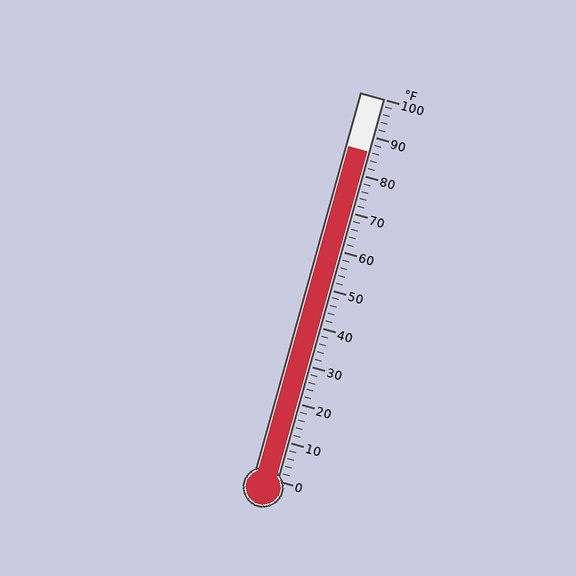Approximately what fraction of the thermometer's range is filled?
The thermometer is filled to approximately 85% of its range.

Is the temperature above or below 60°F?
The temperature is above 60°F.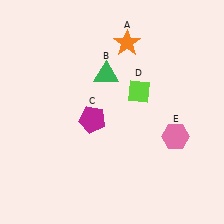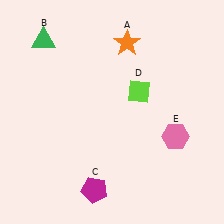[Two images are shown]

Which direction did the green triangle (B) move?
The green triangle (B) moved left.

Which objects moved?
The objects that moved are: the green triangle (B), the magenta pentagon (C).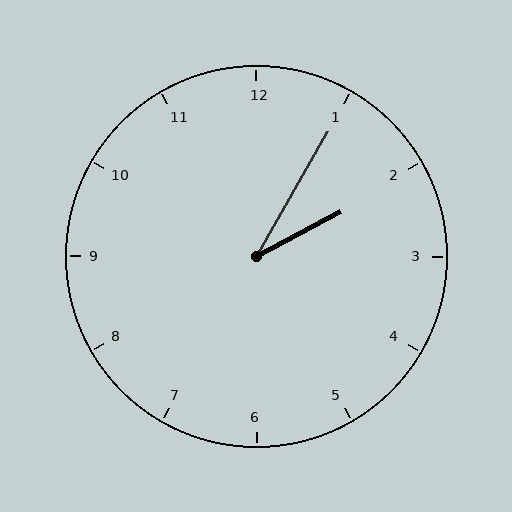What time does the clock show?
2:05.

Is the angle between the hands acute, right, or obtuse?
It is acute.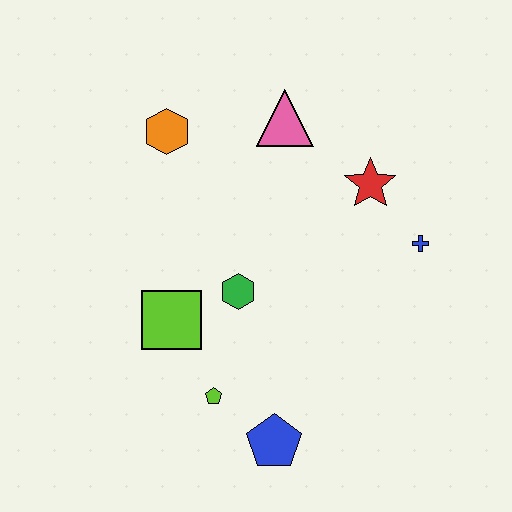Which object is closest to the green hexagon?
The lime square is closest to the green hexagon.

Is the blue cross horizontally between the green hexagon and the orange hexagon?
No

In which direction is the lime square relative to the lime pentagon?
The lime square is above the lime pentagon.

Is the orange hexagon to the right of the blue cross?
No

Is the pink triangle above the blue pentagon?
Yes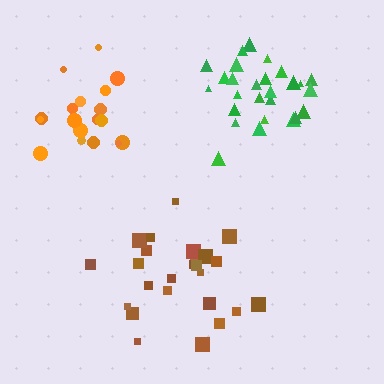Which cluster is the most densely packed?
Green.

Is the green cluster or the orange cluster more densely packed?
Green.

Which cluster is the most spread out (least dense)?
Orange.